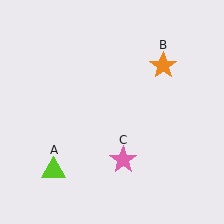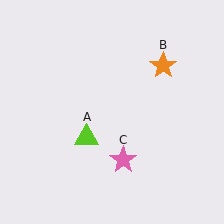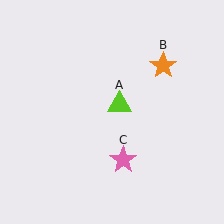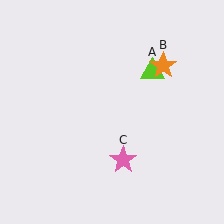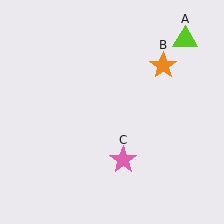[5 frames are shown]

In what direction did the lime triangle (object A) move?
The lime triangle (object A) moved up and to the right.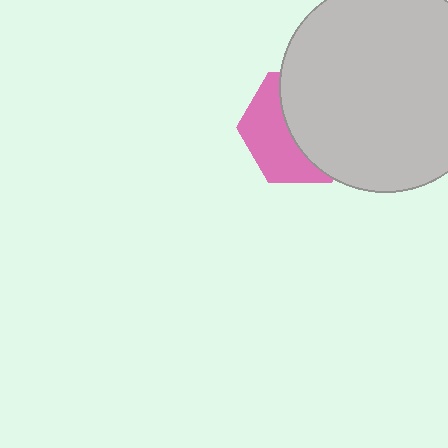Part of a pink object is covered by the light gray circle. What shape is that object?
It is a hexagon.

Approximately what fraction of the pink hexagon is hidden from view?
Roughly 56% of the pink hexagon is hidden behind the light gray circle.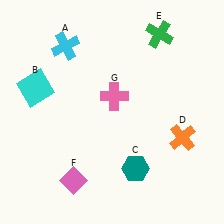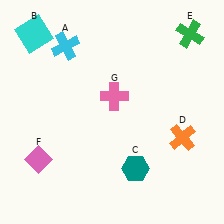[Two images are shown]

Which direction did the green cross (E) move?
The green cross (E) moved right.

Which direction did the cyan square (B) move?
The cyan square (B) moved up.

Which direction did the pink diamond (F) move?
The pink diamond (F) moved left.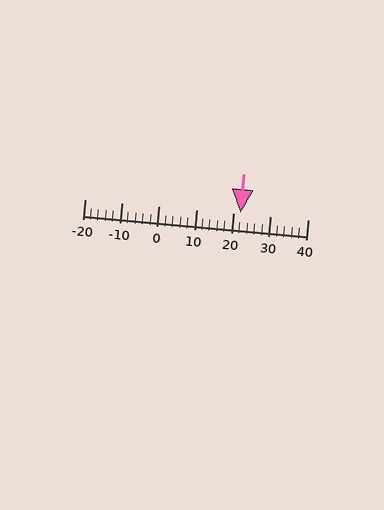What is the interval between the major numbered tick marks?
The major tick marks are spaced 10 units apart.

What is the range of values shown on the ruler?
The ruler shows values from -20 to 40.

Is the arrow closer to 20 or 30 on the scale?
The arrow is closer to 20.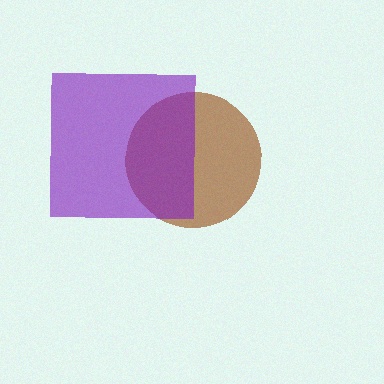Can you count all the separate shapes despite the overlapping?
Yes, there are 2 separate shapes.